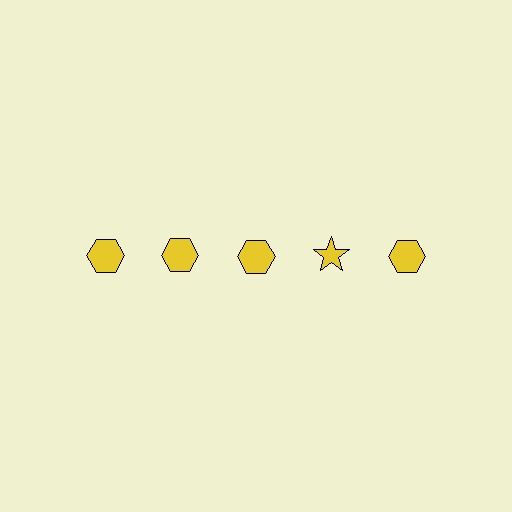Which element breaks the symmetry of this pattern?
The yellow star in the top row, second from right column breaks the symmetry. All other shapes are yellow hexagons.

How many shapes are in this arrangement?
There are 5 shapes arranged in a grid pattern.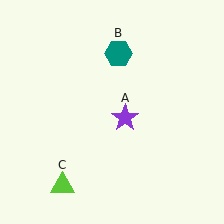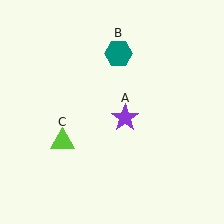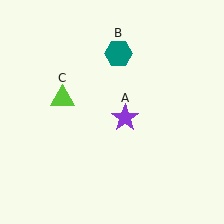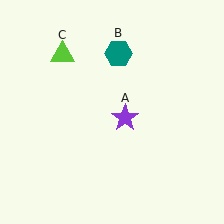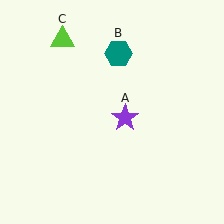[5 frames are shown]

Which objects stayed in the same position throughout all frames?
Purple star (object A) and teal hexagon (object B) remained stationary.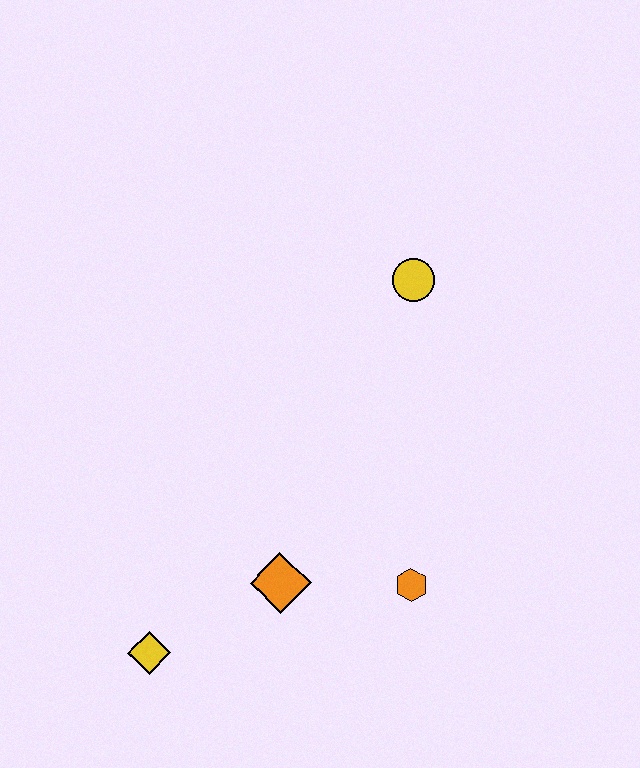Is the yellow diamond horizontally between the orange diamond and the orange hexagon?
No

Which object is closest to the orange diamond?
The orange hexagon is closest to the orange diamond.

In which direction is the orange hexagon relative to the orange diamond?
The orange hexagon is to the right of the orange diamond.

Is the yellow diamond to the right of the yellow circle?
No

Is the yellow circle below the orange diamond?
No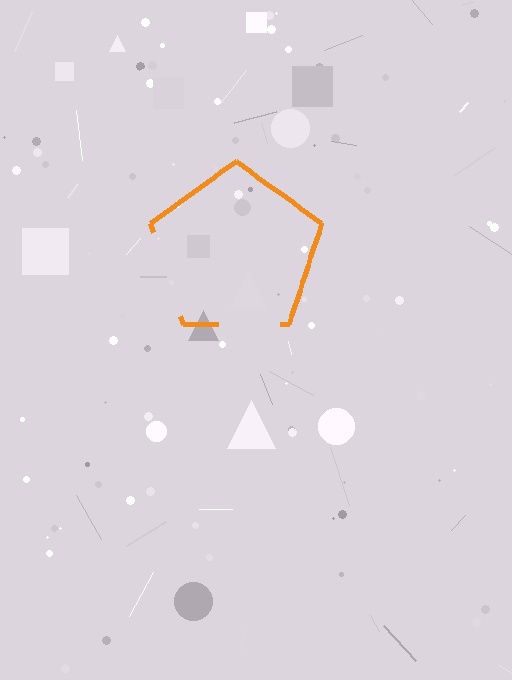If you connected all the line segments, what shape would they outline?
They would outline a pentagon.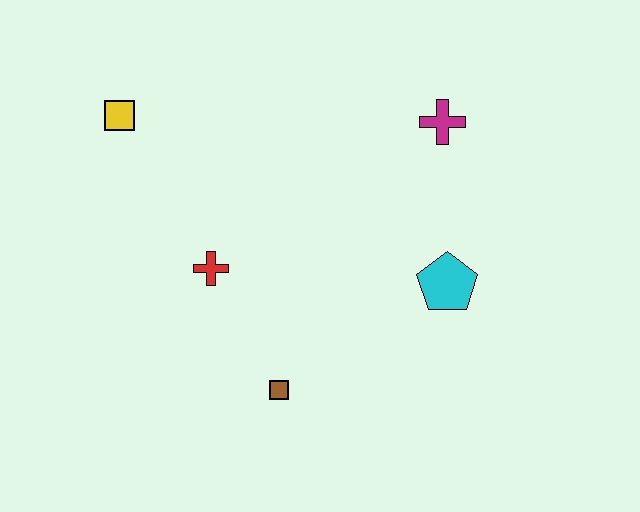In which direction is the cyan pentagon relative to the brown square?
The cyan pentagon is to the right of the brown square.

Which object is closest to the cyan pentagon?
The magenta cross is closest to the cyan pentagon.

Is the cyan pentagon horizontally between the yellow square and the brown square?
No